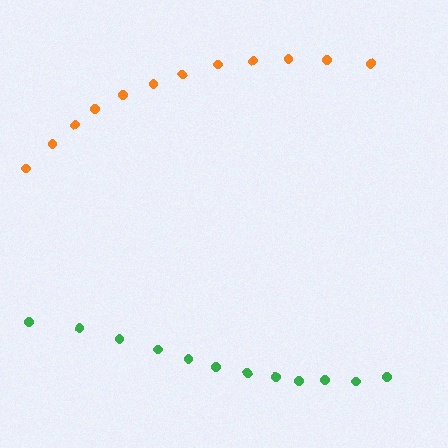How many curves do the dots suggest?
There are 2 distinct paths.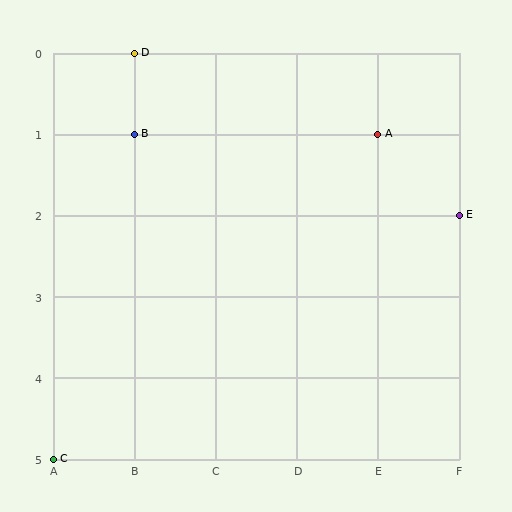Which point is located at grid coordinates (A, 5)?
Point C is at (A, 5).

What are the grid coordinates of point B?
Point B is at grid coordinates (B, 1).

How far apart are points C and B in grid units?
Points C and B are 1 column and 4 rows apart (about 4.1 grid units diagonally).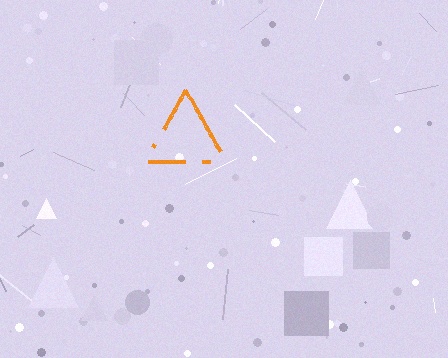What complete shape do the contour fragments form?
The contour fragments form a triangle.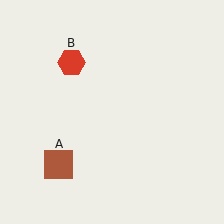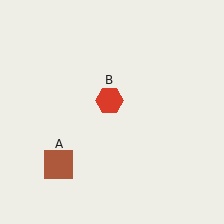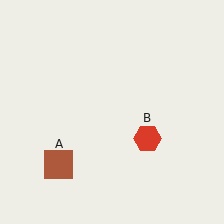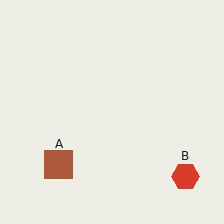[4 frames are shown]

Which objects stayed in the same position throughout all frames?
Brown square (object A) remained stationary.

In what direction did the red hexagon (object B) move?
The red hexagon (object B) moved down and to the right.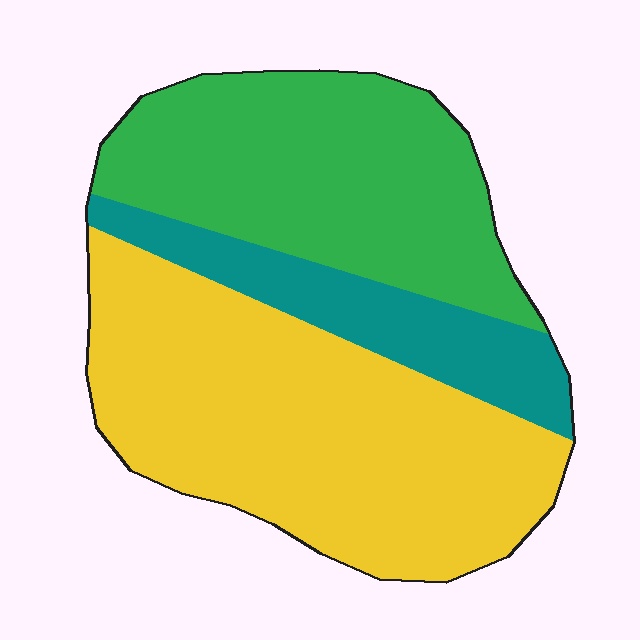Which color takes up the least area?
Teal, at roughly 15%.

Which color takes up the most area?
Yellow, at roughly 50%.